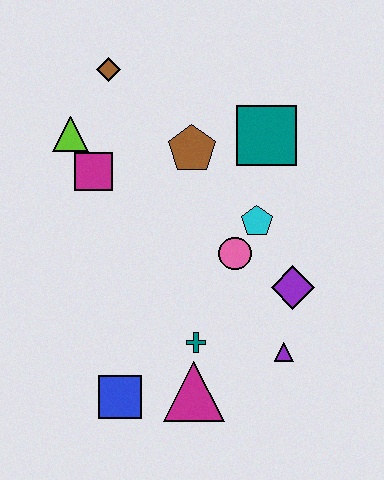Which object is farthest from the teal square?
The blue square is farthest from the teal square.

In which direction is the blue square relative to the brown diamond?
The blue square is below the brown diamond.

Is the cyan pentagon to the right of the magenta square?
Yes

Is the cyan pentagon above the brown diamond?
No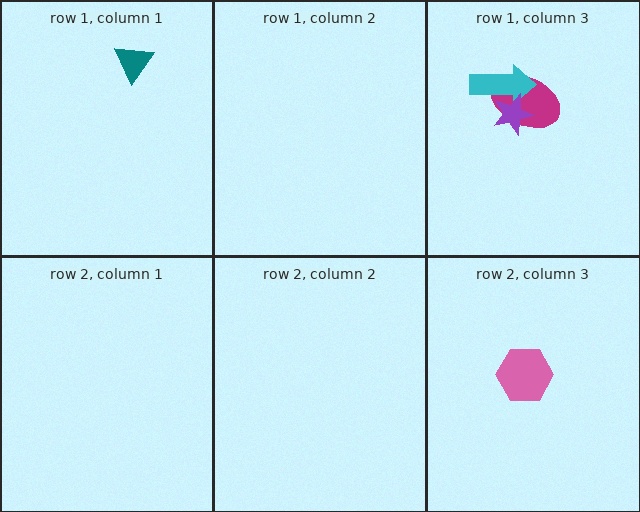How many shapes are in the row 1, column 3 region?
3.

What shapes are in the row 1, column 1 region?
The teal triangle.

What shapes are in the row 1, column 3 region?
The magenta ellipse, the cyan arrow, the purple star.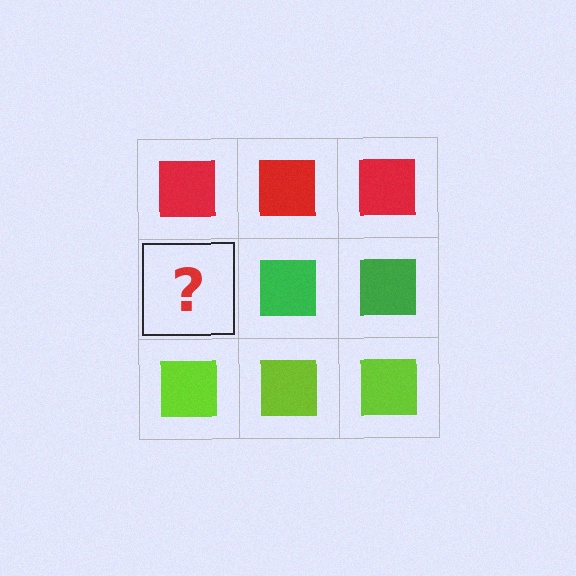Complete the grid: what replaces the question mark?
The question mark should be replaced with a green square.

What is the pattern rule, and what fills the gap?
The rule is that each row has a consistent color. The gap should be filled with a green square.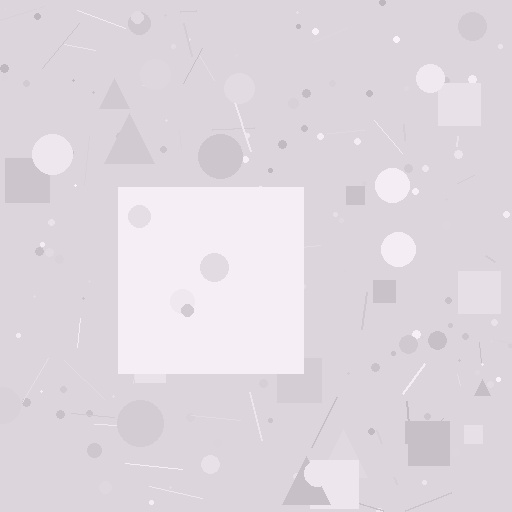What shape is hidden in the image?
A square is hidden in the image.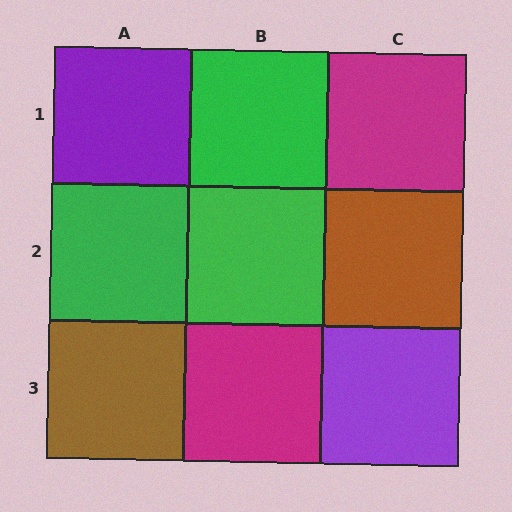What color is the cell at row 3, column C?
Purple.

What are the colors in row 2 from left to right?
Green, green, brown.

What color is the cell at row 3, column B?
Magenta.